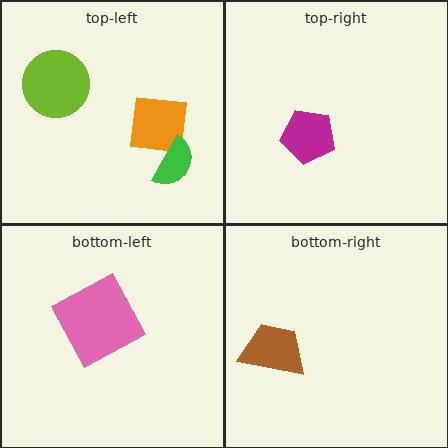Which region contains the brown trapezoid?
The bottom-right region.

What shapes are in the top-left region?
The orange square, the lime circle, the green semicircle.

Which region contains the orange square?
The top-left region.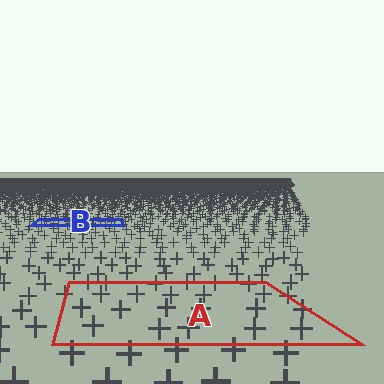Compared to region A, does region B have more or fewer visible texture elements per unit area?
Region B has more texture elements per unit area — they are packed more densely because it is farther away.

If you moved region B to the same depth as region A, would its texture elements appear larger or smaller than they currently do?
They would appear larger. At a closer depth, the same texture elements are projected at a bigger on-screen size.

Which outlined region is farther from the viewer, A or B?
Region B is farther from the viewer — the texture elements inside it appear smaller and more densely packed.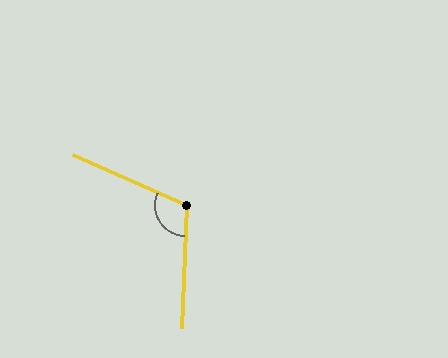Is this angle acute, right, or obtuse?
It is obtuse.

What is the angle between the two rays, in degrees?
Approximately 112 degrees.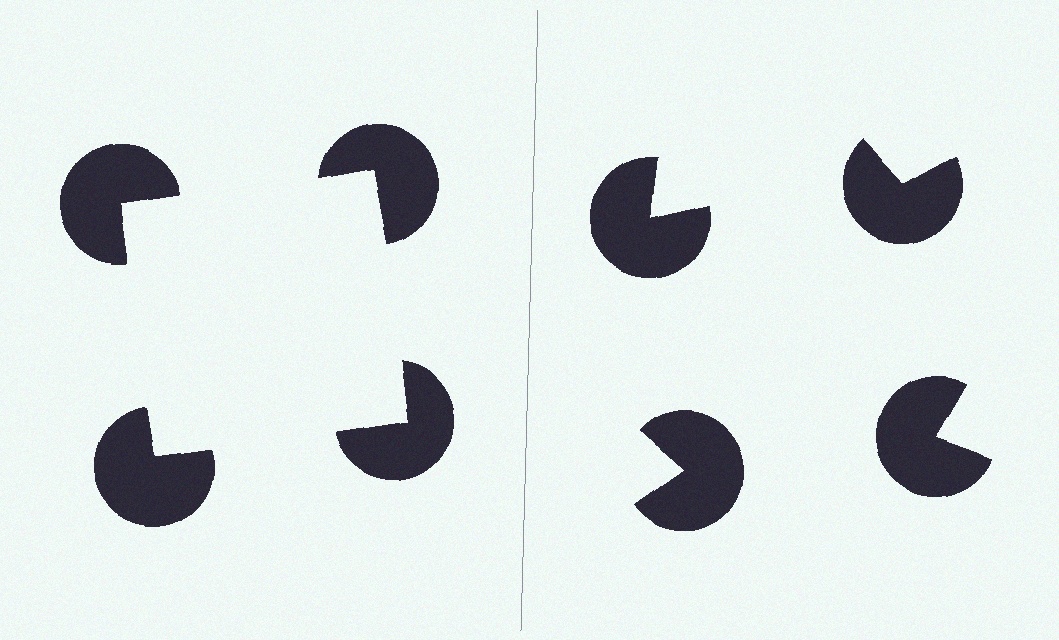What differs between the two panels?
The pac-man discs are positioned identically on both sides; only the wedge orientations differ. On the left they align to a square; on the right they are misaligned.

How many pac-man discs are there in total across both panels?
8 — 4 on each side.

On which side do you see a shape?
An illusory square appears on the left side. On the right side the wedge cuts are rotated, so no coherent shape forms.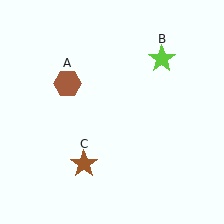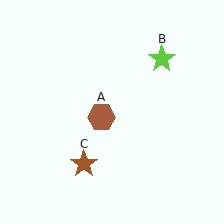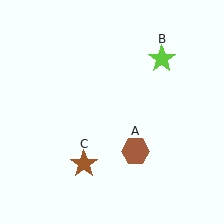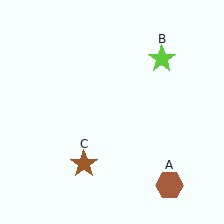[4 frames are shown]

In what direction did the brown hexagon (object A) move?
The brown hexagon (object A) moved down and to the right.